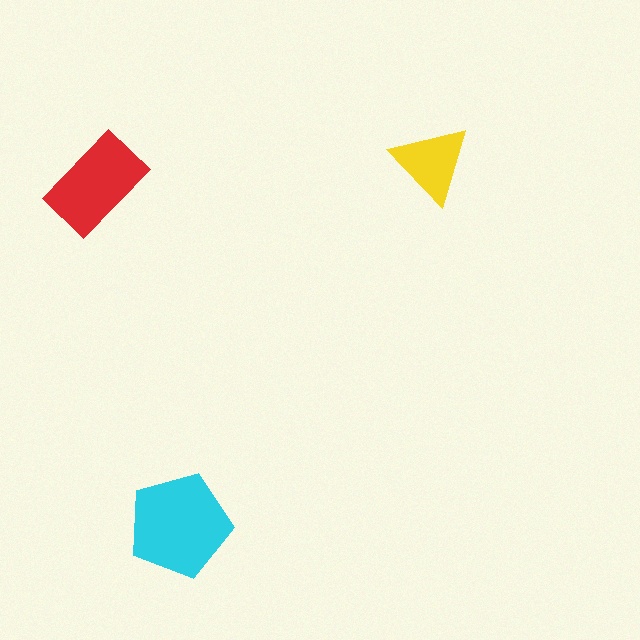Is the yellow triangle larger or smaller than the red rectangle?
Smaller.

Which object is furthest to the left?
The red rectangle is leftmost.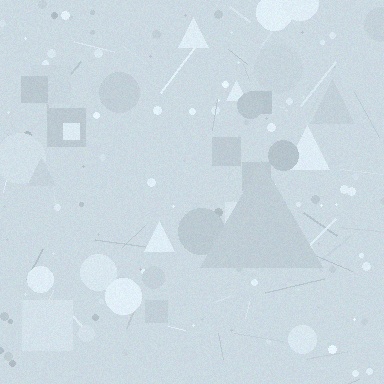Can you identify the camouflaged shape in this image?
The camouflaged shape is a triangle.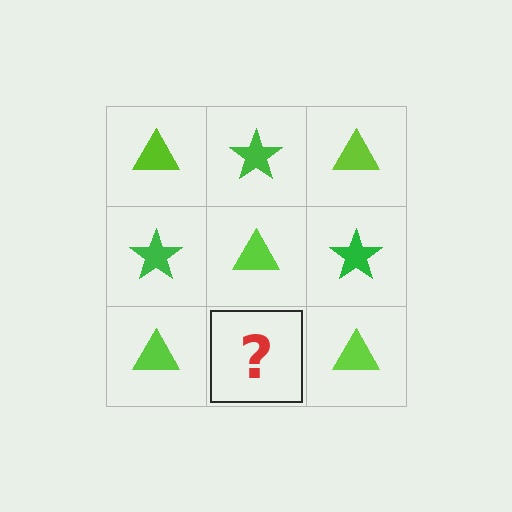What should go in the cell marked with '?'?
The missing cell should contain a green star.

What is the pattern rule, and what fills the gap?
The rule is that it alternates lime triangle and green star in a checkerboard pattern. The gap should be filled with a green star.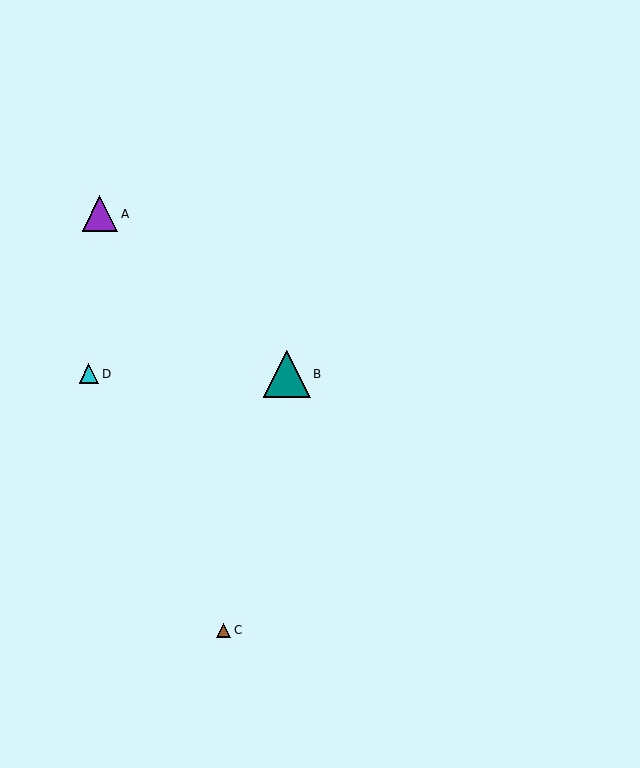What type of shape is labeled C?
Shape C is a brown triangle.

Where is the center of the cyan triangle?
The center of the cyan triangle is at (89, 374).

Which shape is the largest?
The teal triangle (labeled B) is the largest.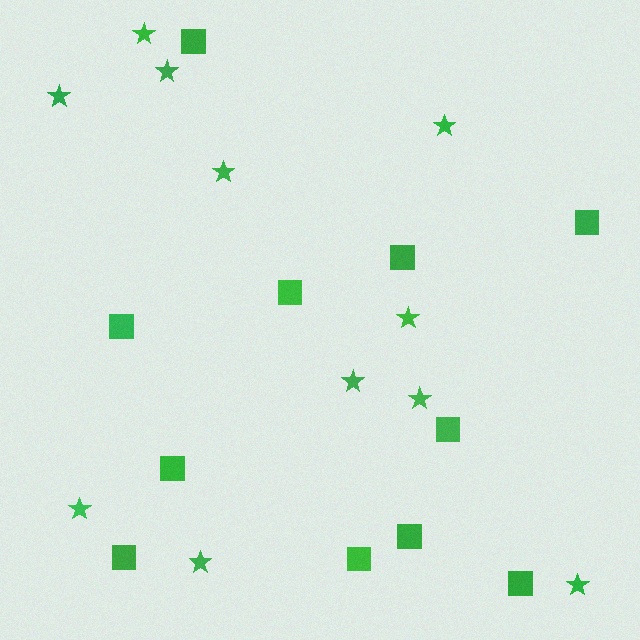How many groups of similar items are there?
There are 2 groups: one group of stars (11) and one group of squares (11).